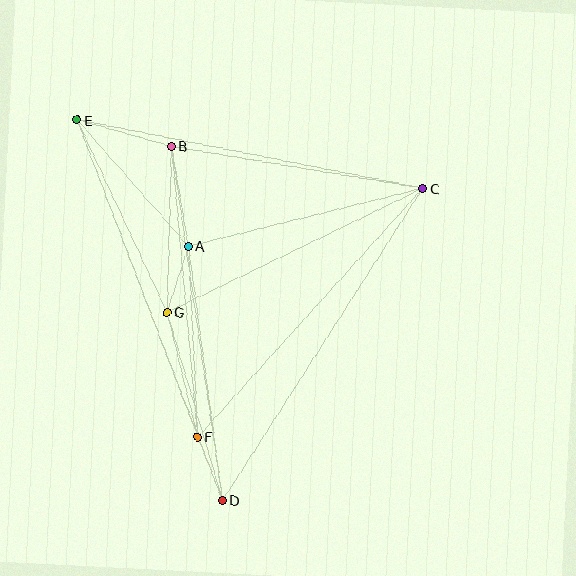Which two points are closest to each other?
Points D and F are closest to each other.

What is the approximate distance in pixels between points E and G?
The distance between E and G is approximately 212 pixels.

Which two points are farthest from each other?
Points D and E are farthest from each other.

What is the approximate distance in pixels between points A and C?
The distance between A and C is approximately 241 pixels.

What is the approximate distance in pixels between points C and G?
The distance between C and G is approximately 284 pixels.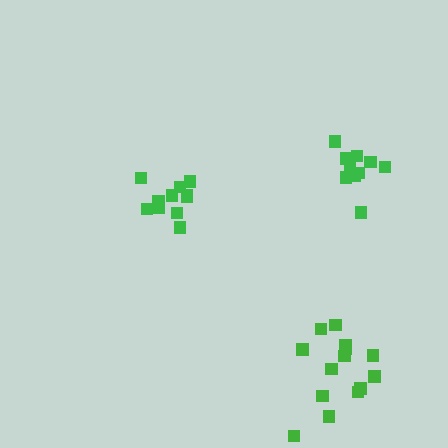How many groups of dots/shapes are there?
There are 3 groups.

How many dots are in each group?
Group 1: 11 dots, Group 2: 15 dots, Group 3: 11 dots (37 total).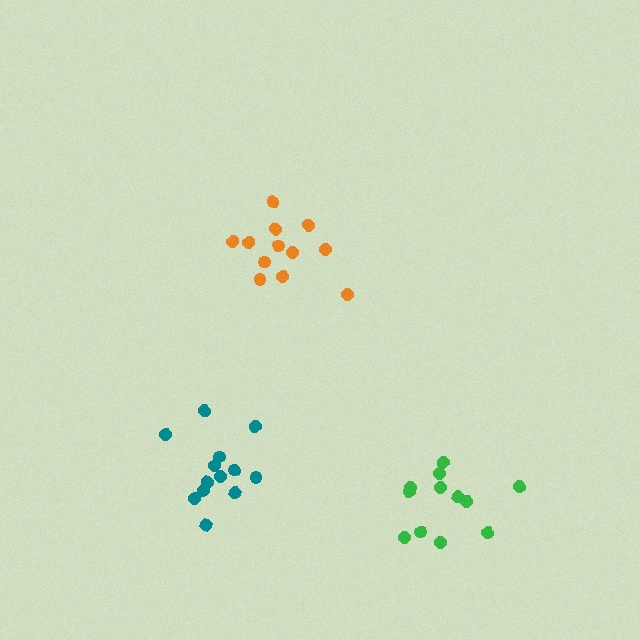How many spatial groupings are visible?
There are 3 spatial groupings.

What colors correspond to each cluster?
The clusters are colored: orange, green, teal.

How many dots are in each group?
Group 1: 12 dots, Group 2: 12 dots, Group 3: 13 dots (37 total).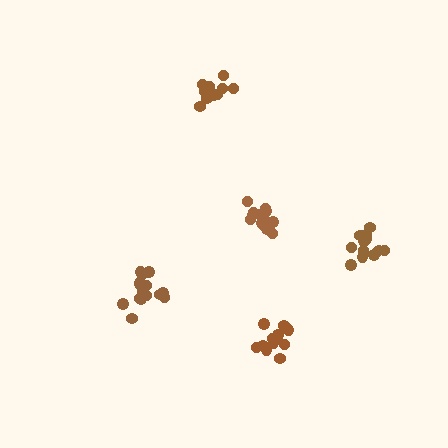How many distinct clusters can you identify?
There are 5 distinct clusters.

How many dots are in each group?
Group 1: 13 dots, Group 2: 13 dots, Group 3: 15 dots, Group 4: 15 dots, Group 5: 12 dots (68 total).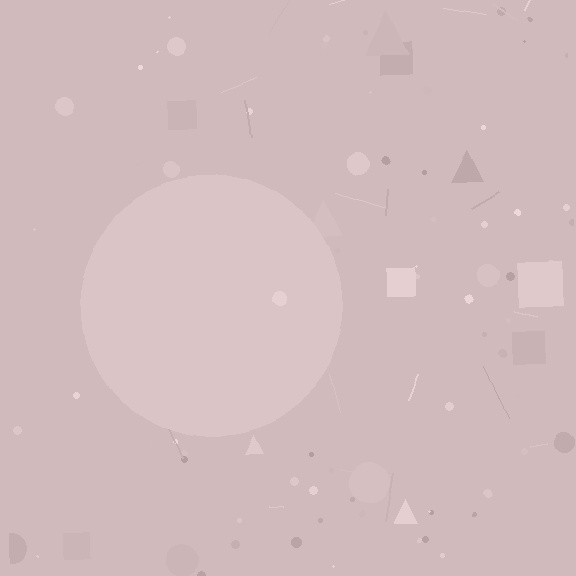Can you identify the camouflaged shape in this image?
The camouflaged shape is a circle.